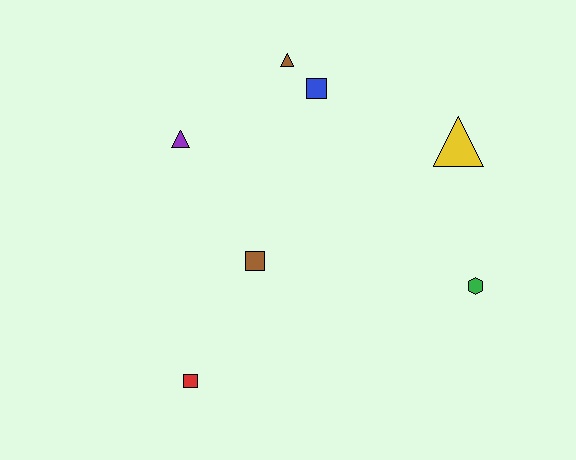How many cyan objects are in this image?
There are no cyan objects.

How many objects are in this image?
There are 7 objects.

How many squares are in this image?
There are 3 squares.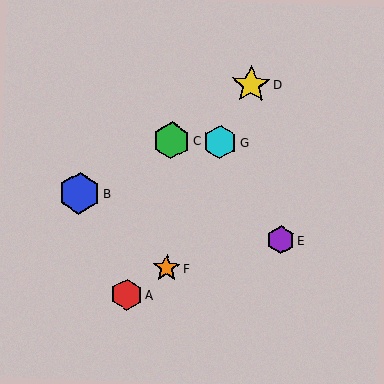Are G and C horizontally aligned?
Yes, both are at y≈142.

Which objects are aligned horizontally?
Objects C, G are aligned horizontally.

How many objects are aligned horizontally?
2 objects (C, G) are aligned horizontally.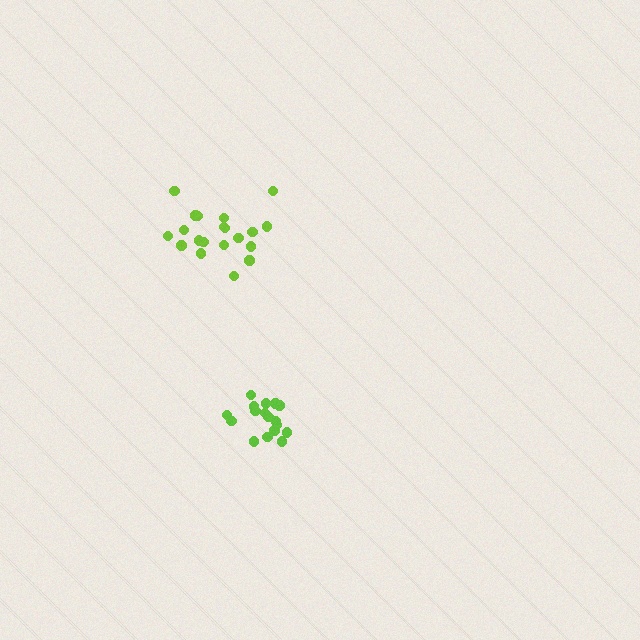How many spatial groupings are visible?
There are 2 spatial groupings.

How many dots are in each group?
Group 1: 20 dots, Group 2: 17 dots (37 total).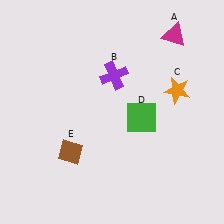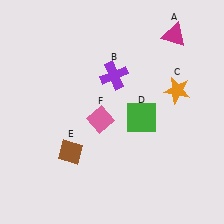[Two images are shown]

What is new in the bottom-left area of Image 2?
A pink diamond (F) was added in the bottom-left area of Image 2.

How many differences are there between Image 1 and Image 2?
There is 1 difference between the two images.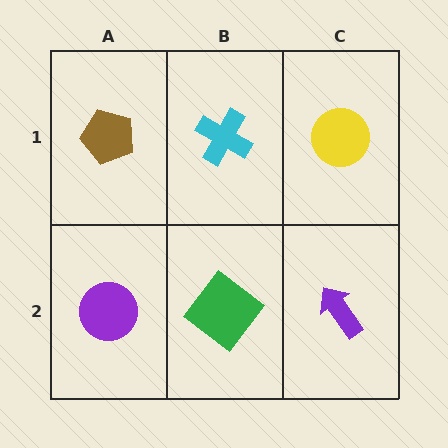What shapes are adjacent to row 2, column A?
A brown pentagon (row 1, column A), a green diamond (row 2, column B).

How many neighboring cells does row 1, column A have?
2.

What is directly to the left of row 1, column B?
A brown pentagon.